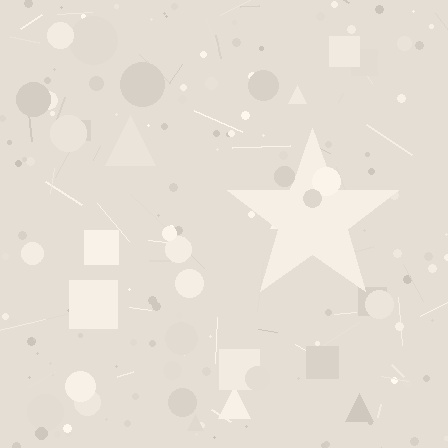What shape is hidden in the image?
A star is hidden in the image.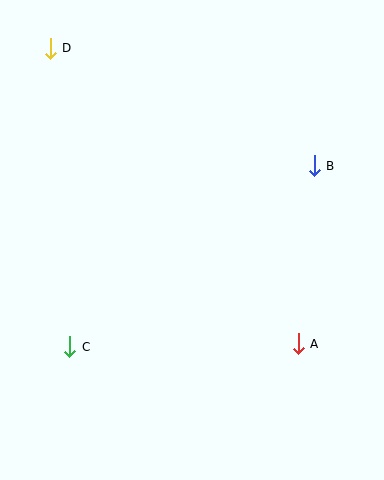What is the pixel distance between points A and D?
The distance between A and D is 386 pixels.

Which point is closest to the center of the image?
Point B at (314, 166) is closest to the center.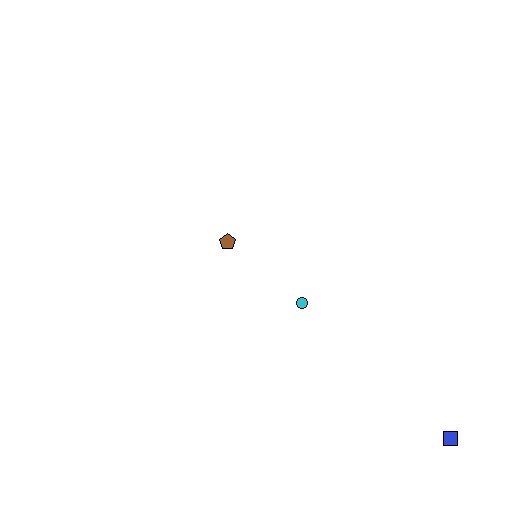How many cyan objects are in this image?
There is 1 cyan object.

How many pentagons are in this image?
There is 1 pentagon.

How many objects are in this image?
There are 3 objects.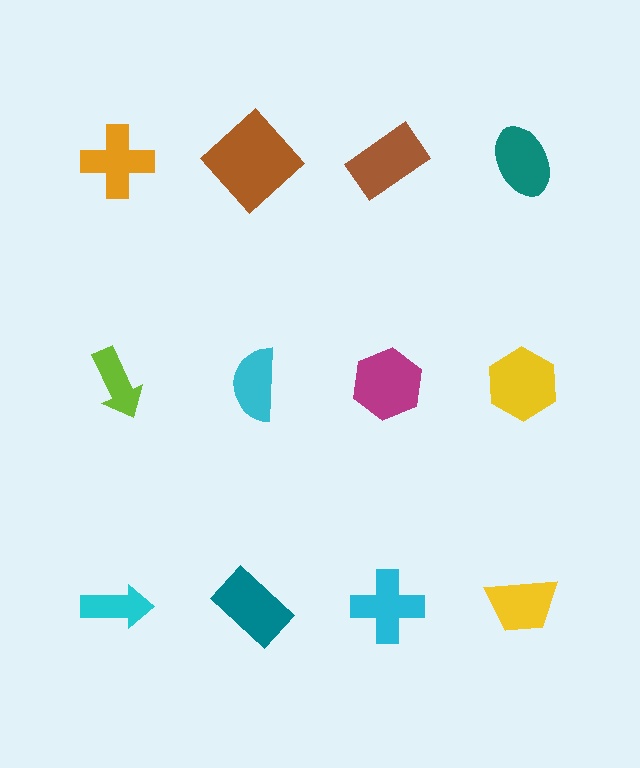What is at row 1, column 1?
An orange cross.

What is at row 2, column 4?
A yellow hexagon.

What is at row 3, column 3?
A cyan cross.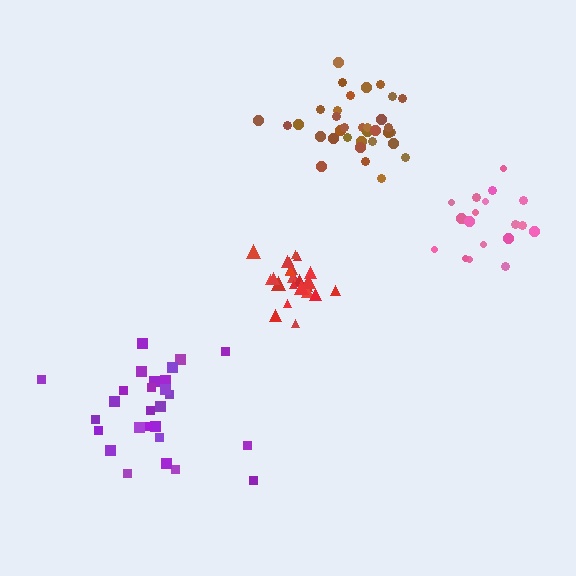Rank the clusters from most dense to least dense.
red, brown, pink, purple.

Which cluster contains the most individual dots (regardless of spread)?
Brown (34).